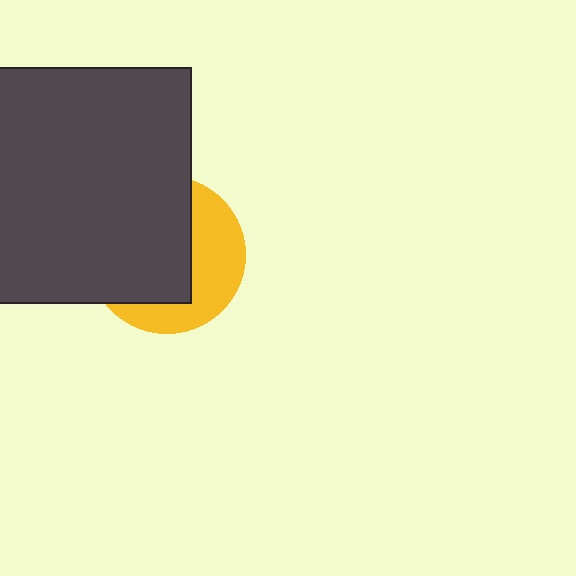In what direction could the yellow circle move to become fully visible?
The yellow circle could move right. That would shift it out from behind the dark gray rectangle entirely.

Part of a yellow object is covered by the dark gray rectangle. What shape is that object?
It is a circle.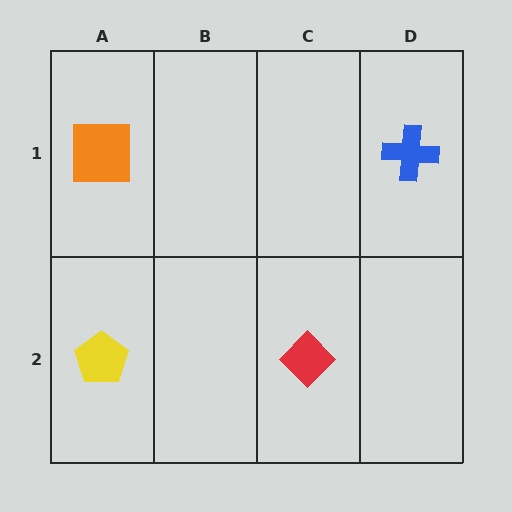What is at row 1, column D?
A blue cross.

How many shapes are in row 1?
2 shapes.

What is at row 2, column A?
A yellow pentagon.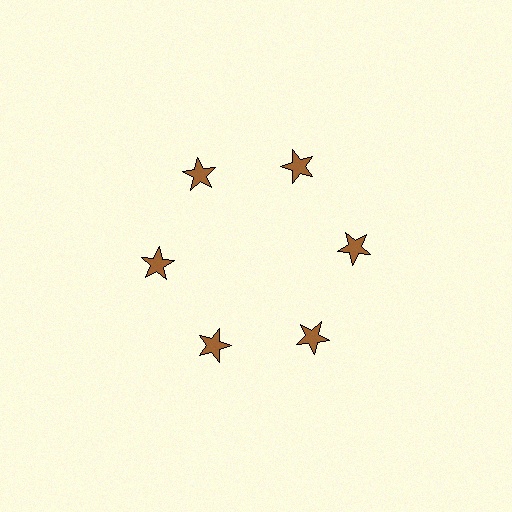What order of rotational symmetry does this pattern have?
This pattern has 6-fold rotational symmetry.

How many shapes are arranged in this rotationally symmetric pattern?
There are 6 shapes, arranged in 6 groups of 1.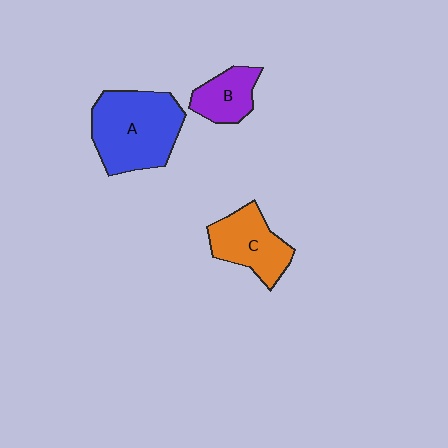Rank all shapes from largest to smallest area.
From largest to smallest: A (blue), C (orange), B (purple).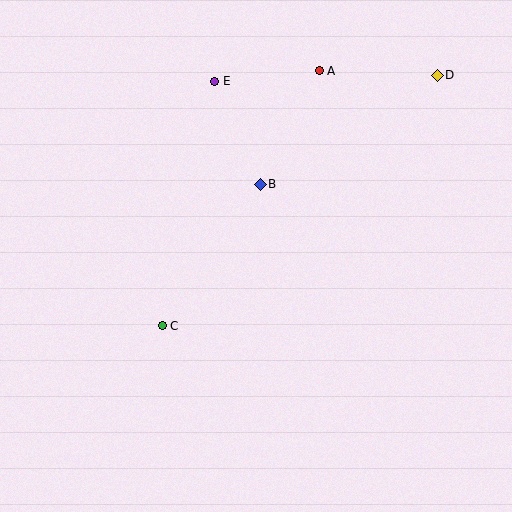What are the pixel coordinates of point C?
Point C is at (162, 326).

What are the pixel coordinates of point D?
Point D is at (437, 75).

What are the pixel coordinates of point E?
Point E is at (215, 81).